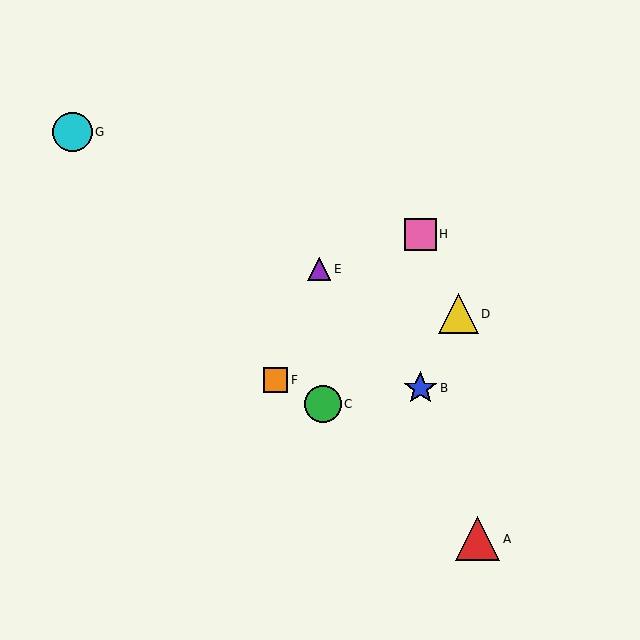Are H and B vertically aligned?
Yes, both are at x≈420.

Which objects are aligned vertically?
Objects B, H are aligned vertically.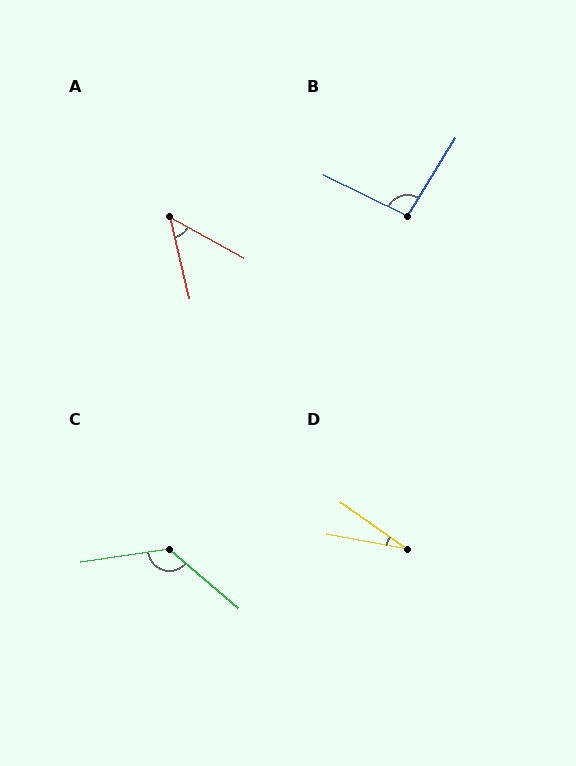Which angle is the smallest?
D, at approximately 24 degrees.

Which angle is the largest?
C, at approximately 132 degrees.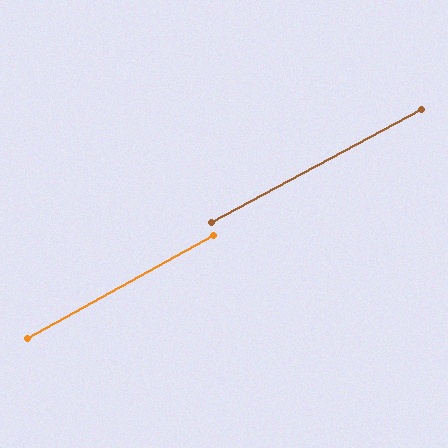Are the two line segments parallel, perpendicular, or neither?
Parallel — their directions differ by only 0.8°.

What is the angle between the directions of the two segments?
Approximately 1 degree.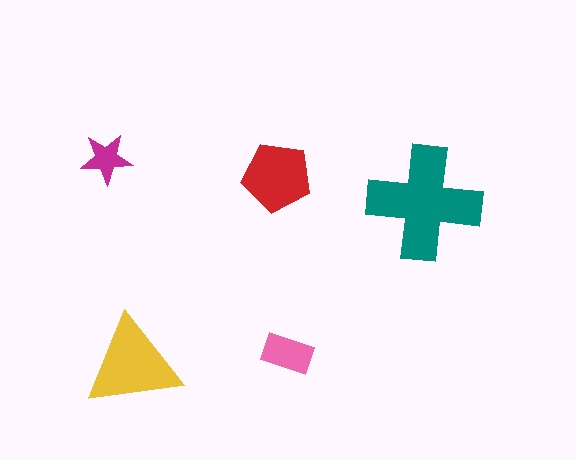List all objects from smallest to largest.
The magenta star, the pink rectangle, the red pentagon, the yellow triangle, the teal cross.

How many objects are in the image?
There are 5 objects in the image.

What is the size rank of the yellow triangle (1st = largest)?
2nd.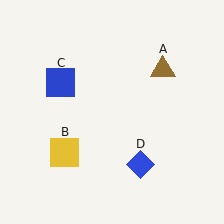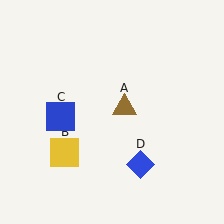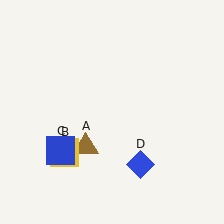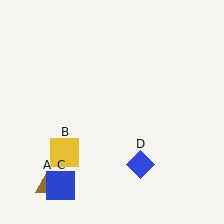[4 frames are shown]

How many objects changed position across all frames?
2 objects changed position: brown triangle (object A), blue square (object C).